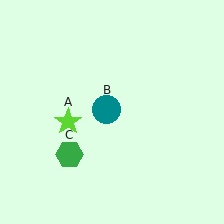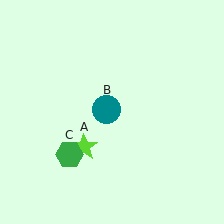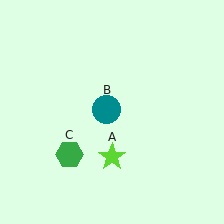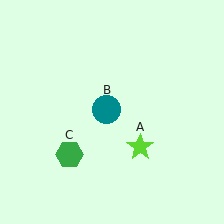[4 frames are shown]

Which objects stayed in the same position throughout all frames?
Teal circle (object B) and green hexagon (object C) remained stationary.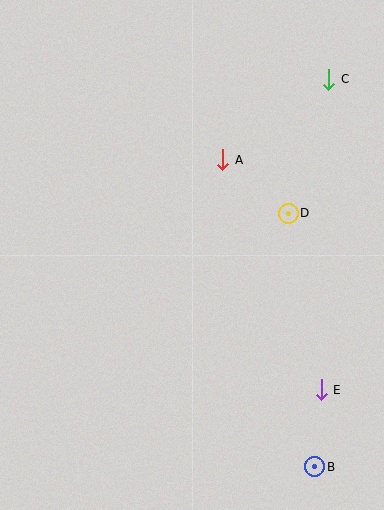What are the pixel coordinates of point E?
Point E is at (321, 390).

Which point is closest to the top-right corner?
Point C is closest to the top-right corner.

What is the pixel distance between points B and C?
The distance between B and C is 388 pixels.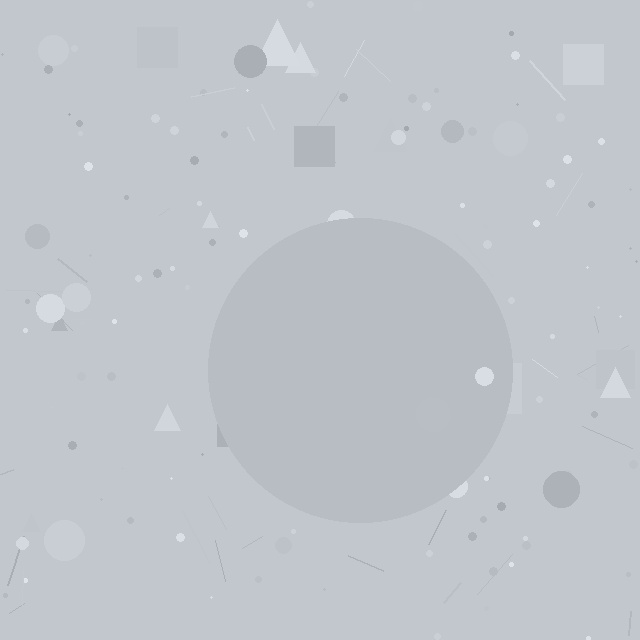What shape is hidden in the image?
A circle is hidden in the image.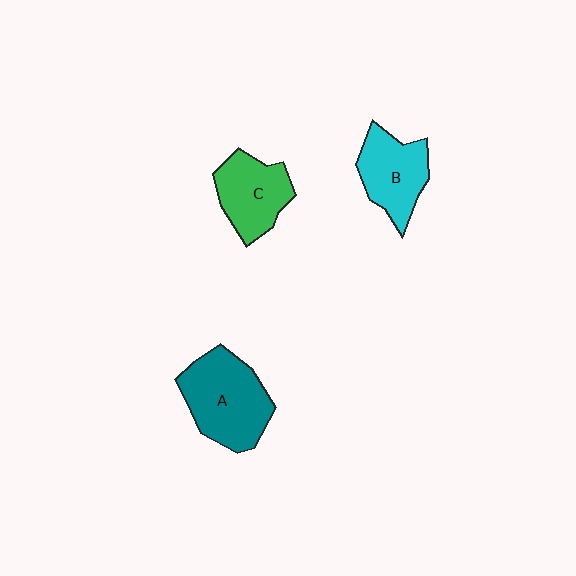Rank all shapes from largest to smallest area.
From largest to smallest: A (teal), B (cyan), C (green).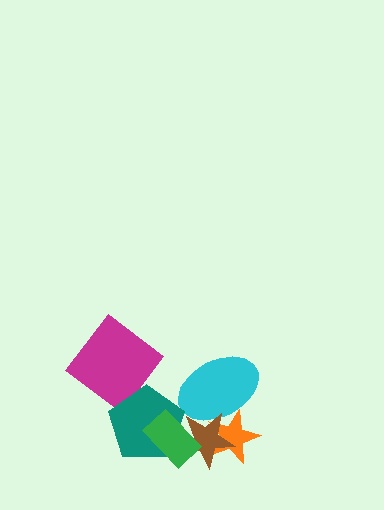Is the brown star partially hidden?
Yes, it is partially covered by another shape.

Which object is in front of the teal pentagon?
The green rectangle is in front of the teal pentagon.